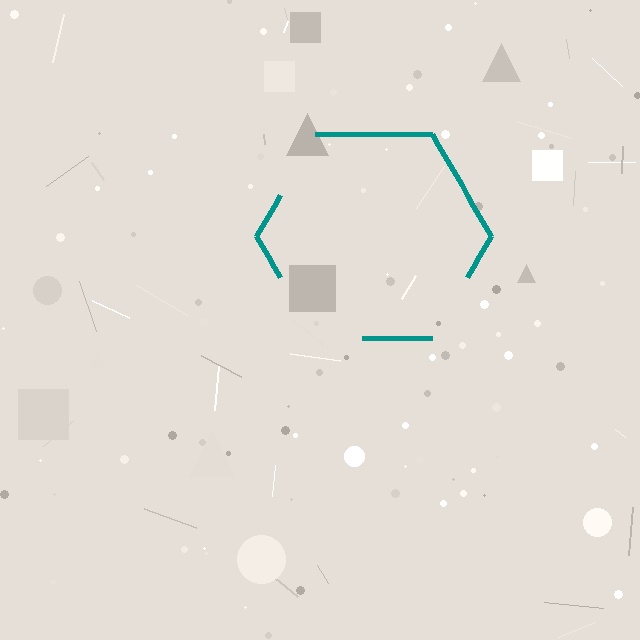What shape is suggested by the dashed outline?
The dashed outline suggests a hexagon.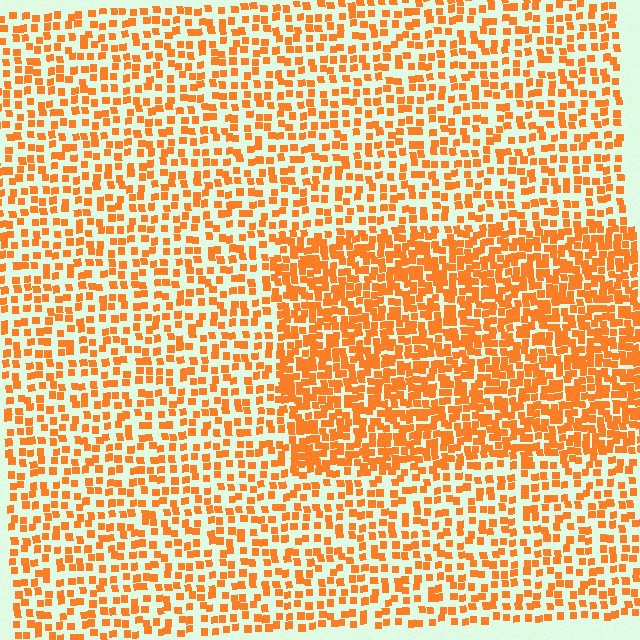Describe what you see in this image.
The image contains small orange elements arranged at two different densities. A rectangle-shaped region is visible where the elements are more densely packed than the surrounding area.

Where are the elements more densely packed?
The elements are more densely packed inside the rectangle boundary.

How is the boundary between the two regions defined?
The boundary is defined by a change in element density (approximately 1.9x ratio). All elements are the same color, size, and shape.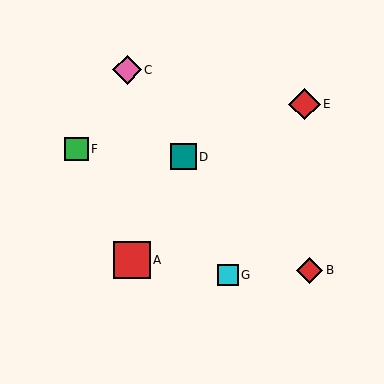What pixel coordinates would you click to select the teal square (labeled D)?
Click at (183, 157) to select the teal square D.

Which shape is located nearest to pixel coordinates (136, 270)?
The red square (labeled A) at (132, 260) is nearest to that location.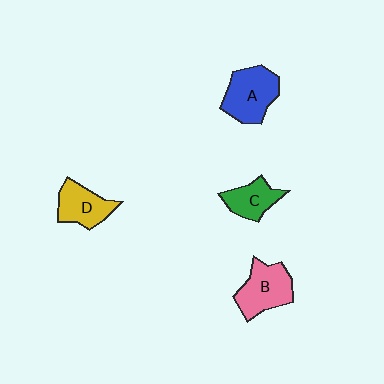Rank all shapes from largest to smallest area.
From largest to smallest: A (blue), B (pink), D (yellow), C (green).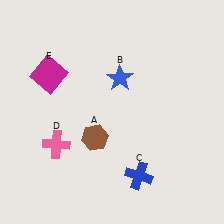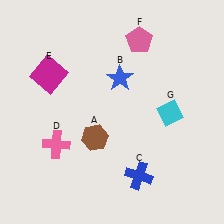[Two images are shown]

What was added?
A pink pentagon (F), a cyan diamond (G) were added in Image 2.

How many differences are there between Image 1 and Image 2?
There are 2 differences between the two images.